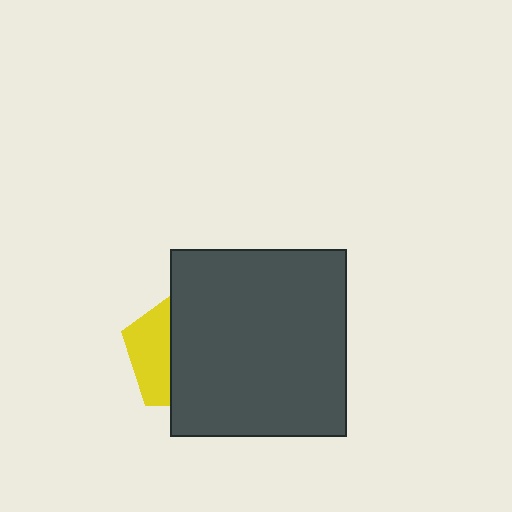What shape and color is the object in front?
The object in front is a dark gray rectangle.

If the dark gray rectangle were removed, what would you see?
You would see the complete yellow pentagon.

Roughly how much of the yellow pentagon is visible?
A small part of it is visible (roughly 34%).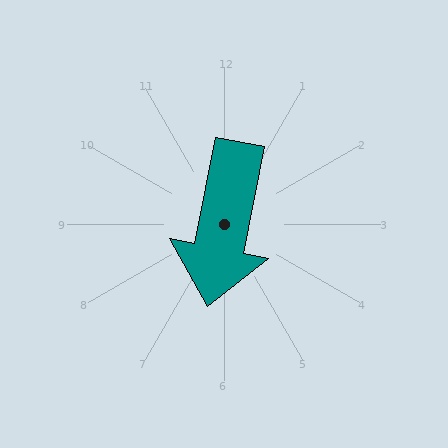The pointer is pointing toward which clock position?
Roughly 6 o'clock.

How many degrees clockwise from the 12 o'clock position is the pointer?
Approximately 191 degrees.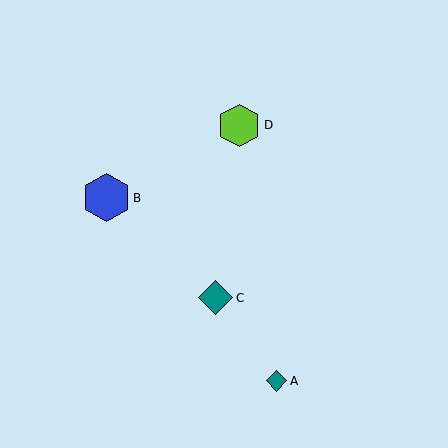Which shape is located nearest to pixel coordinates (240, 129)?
The lime hexagon (labeled D) at (239, 125) is nearest to that location.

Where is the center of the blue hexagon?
The center of the blue hexagon is at (106, 198).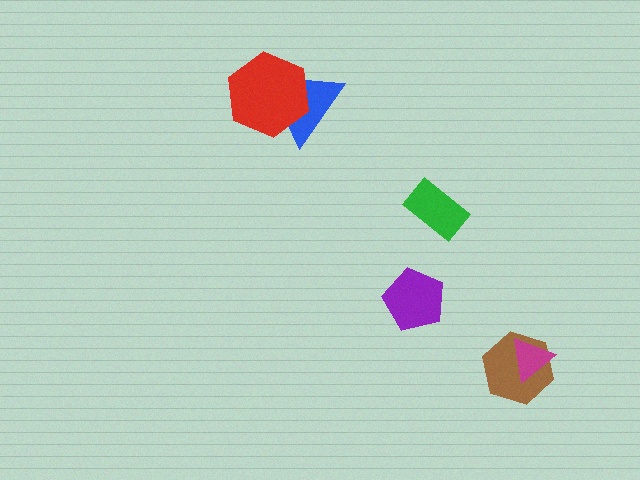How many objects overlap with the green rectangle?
0 objects overlap with the green rectangle.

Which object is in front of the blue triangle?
The red hexagon is in front of the blue triangle.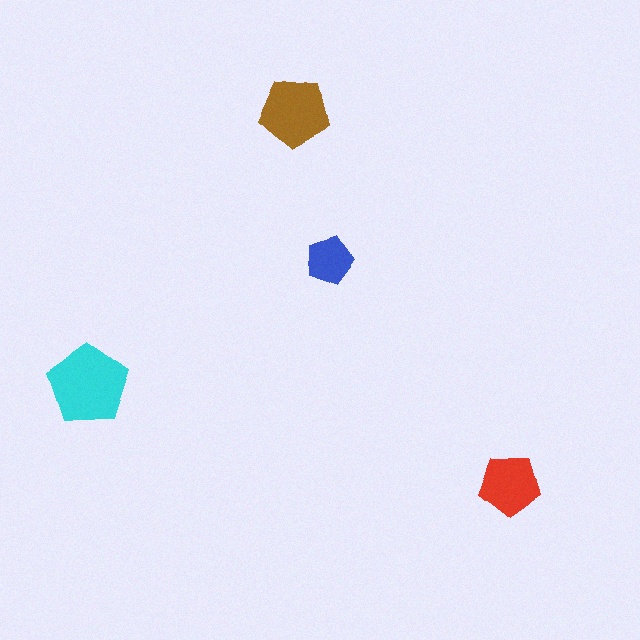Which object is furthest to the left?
The cyan pentagon is leftmost.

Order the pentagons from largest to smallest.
the cyan one, the brown one, the red one, the blue one.